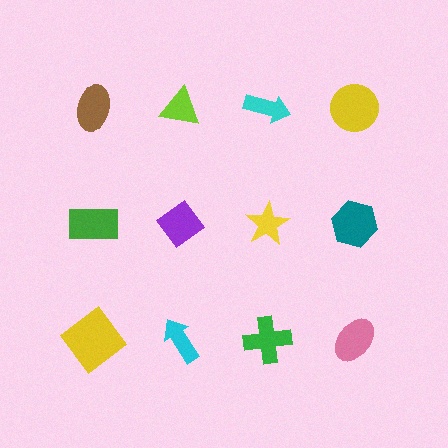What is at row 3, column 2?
A cyan arrow.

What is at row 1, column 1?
A brown ellipse.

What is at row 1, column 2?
A lime triangle.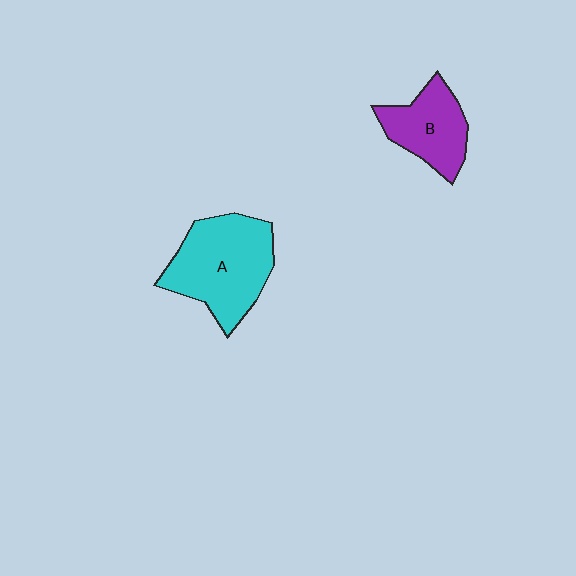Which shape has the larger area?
Shape A (cyan).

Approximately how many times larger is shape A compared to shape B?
Approximately 1.6 times.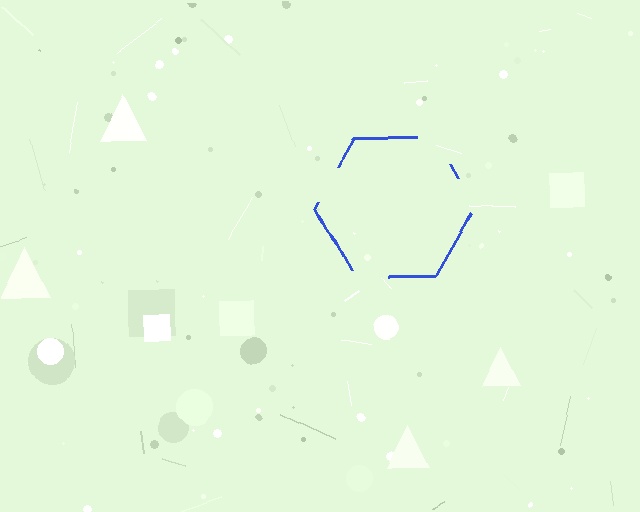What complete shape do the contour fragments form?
The contour fragments form a hexagon.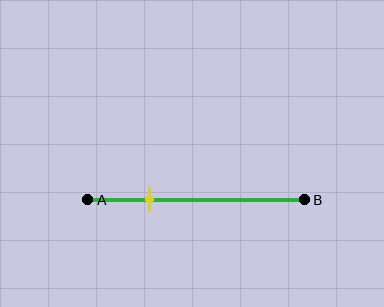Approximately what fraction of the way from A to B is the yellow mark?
The yellow mark is approximately 30% of the way from A to B.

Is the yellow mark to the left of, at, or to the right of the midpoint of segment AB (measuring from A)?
The yellow mark is to the left of the midpoint of segment AB.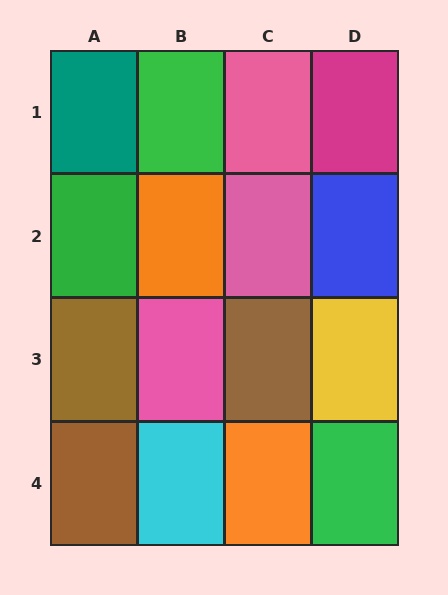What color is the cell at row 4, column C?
Orange.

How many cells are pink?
3 cells are pink.